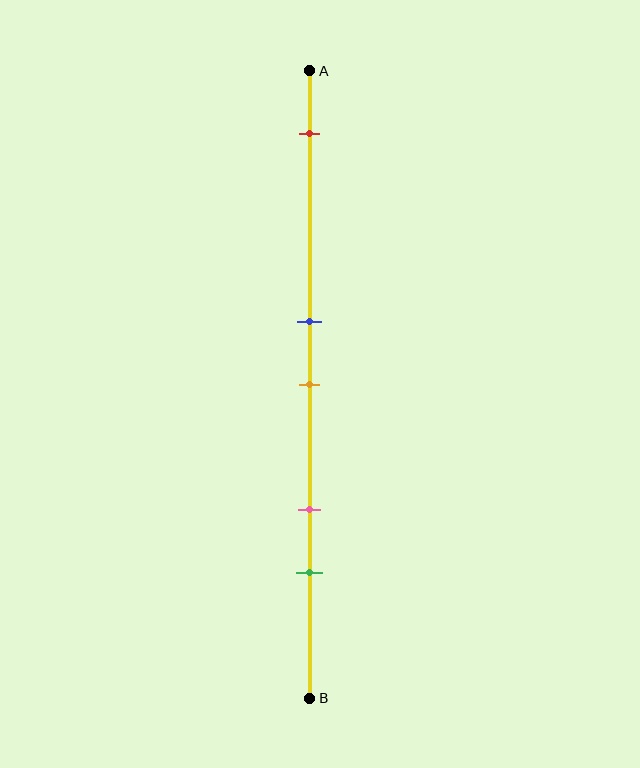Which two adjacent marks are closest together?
The blue and orange marks are the closest adjacent pair.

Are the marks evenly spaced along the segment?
No, the marks are not evenly spaced.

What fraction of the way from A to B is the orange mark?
The orange mark is approximately 50% (0.5) of the way from A to B.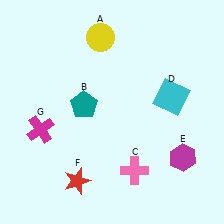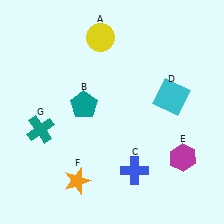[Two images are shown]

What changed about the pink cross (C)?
In Image 1, C is pink. In Image 2, it changed to blue.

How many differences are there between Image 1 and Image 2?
There are 3 differences between the two images.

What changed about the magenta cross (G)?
In Image 1, G is magenta. In Image 2, it changed to teal.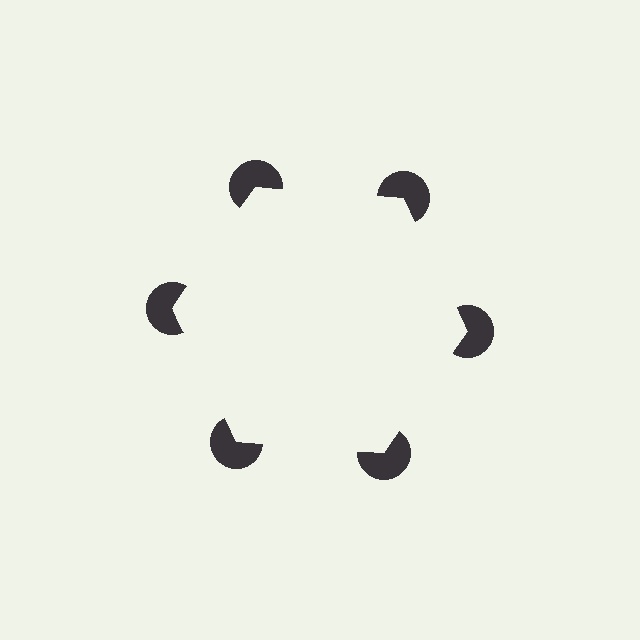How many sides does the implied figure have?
6 sides.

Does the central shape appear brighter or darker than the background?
It typically appears slightly brighter than the background, even though no actual brightness change is drawn.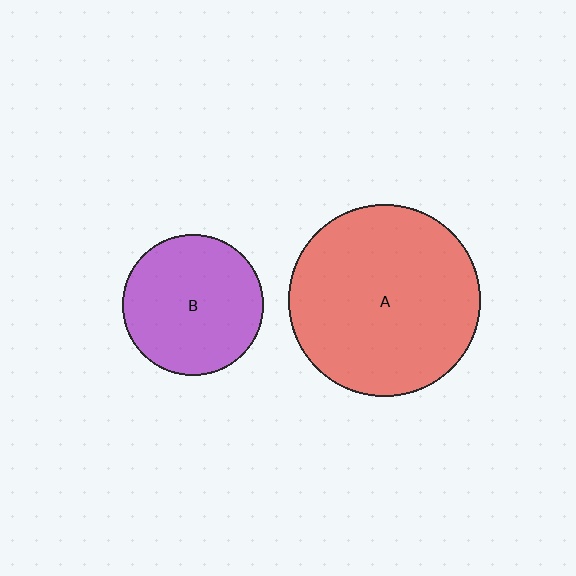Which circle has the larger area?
Circle A (red).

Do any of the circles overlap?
No, none of the circles overlap.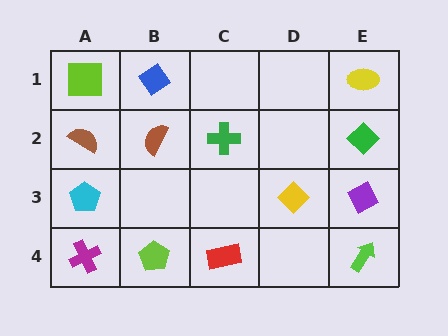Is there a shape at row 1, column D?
No, that cell is empty.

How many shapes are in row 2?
4 shapes.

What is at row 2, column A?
A brown semicircle.